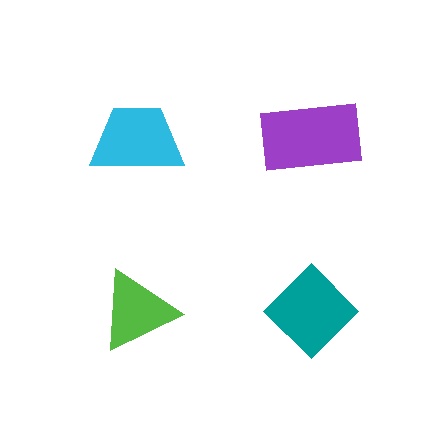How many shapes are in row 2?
2 shapes.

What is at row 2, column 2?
A teal diamond.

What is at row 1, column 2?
A purple rectangle.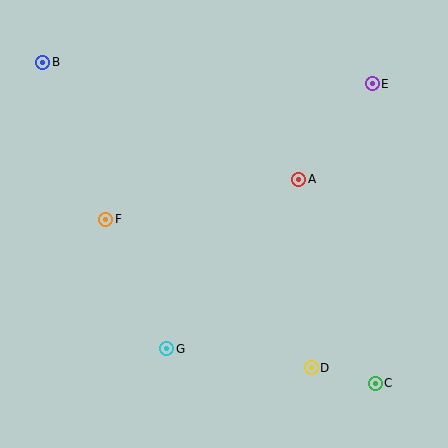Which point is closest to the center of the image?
Point A at (299, 179) is closest to the center.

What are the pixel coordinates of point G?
Point G is at (167, 349).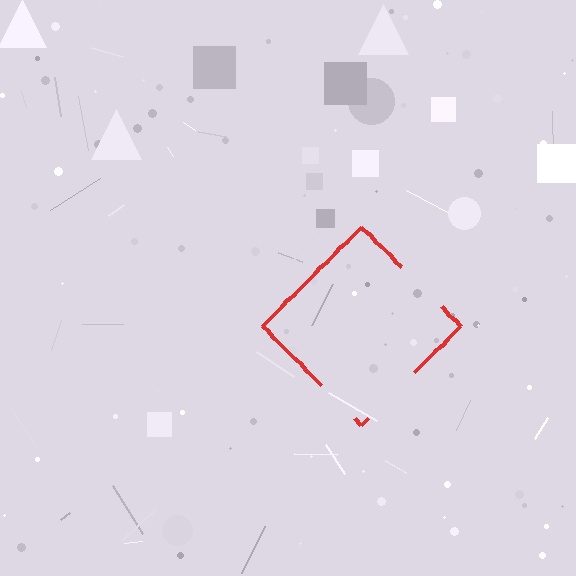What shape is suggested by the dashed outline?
The dashed outline suggests a diamond.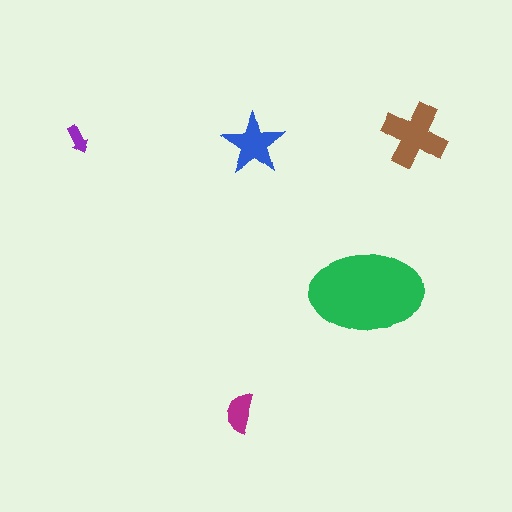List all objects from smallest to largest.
The purple arrow, the magenta semicircle, the blue star, the brown cross, the green ellipse.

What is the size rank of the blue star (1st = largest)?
3rd.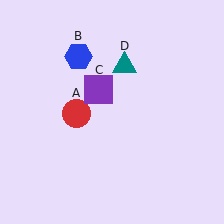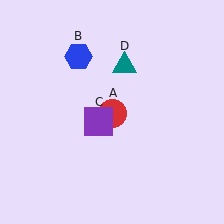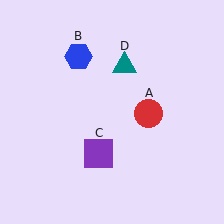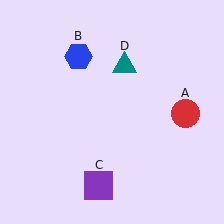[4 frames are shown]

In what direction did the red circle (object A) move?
The red circle (object A) moved right.